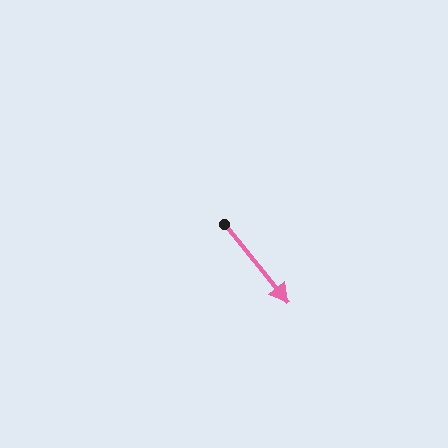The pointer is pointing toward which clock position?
Roughly 5 o'clock.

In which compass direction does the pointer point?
Southeast.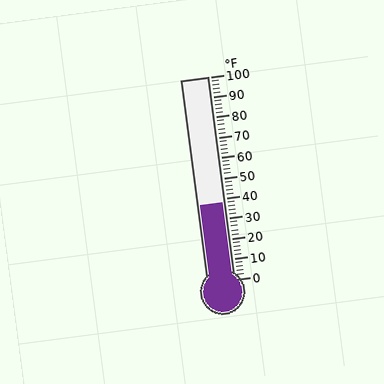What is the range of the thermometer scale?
The thermometer scale ranges from 0°F to 100°F.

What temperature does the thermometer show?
The thermometer shows approximately 38°F.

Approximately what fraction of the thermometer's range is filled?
The thermometer is filled to approximately 40% of its range.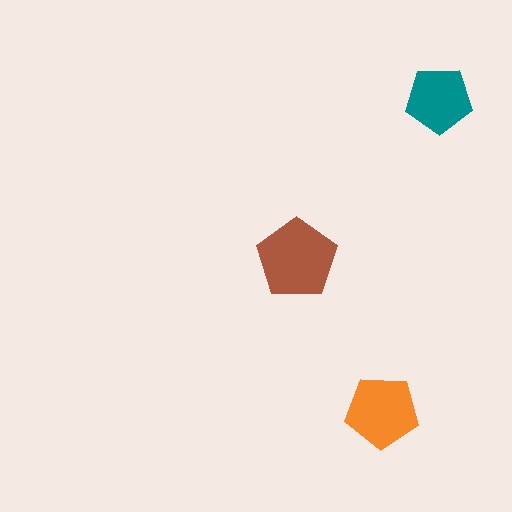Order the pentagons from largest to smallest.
the brown one, the orange one, the teal one.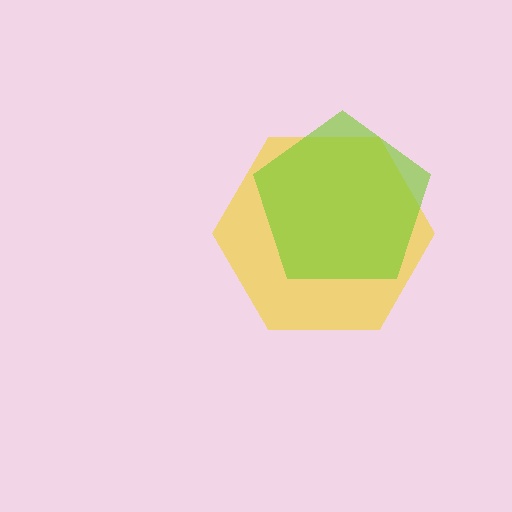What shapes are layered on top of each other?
The layered shapes are: a yellow hexagon, a lime pentagon.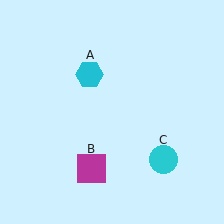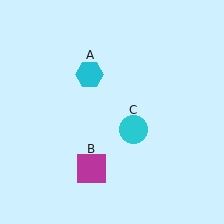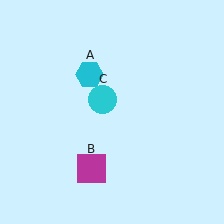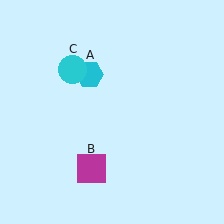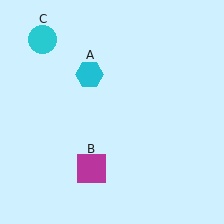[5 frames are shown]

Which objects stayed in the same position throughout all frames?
Cyan hexagon (object A) and magenta square (object B) remained stationary.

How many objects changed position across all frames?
1 object changed position: cyan circle (object C).